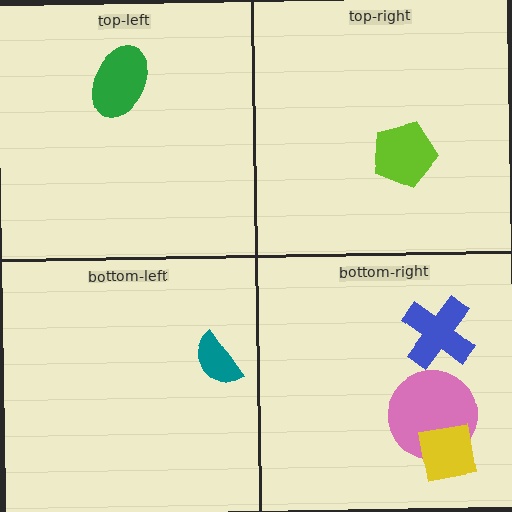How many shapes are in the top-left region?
1.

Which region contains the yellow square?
The bottom-right region.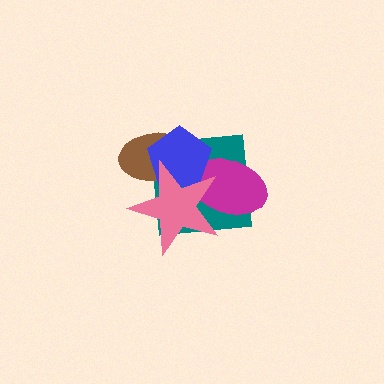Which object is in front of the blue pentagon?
The pink star is in front of the blue pentagon.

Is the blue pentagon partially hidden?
Yes, it is partially covered by another shape.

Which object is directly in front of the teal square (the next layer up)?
The magenta ellipse is directly in front of the teal square.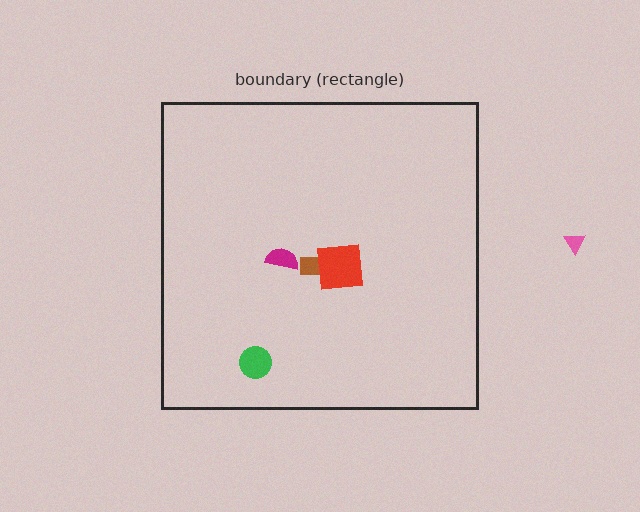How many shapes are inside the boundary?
4 inside, 1 outside.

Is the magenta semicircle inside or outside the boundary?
Inside.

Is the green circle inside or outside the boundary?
Inside.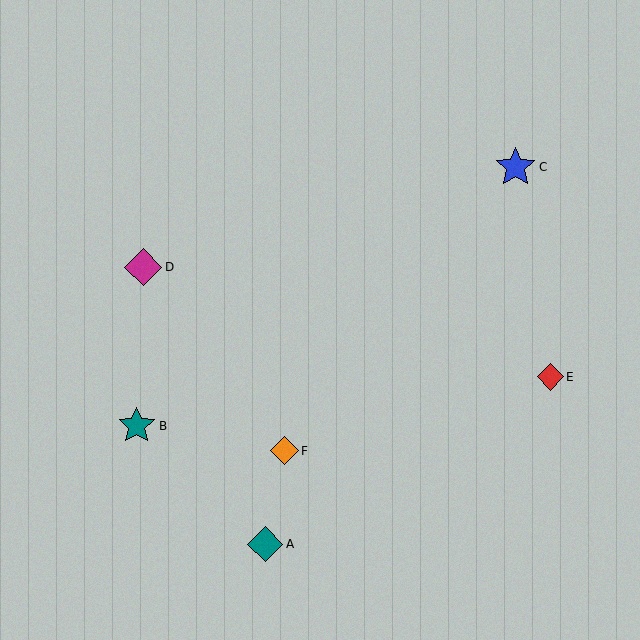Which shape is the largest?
The blue star (labeled C) is the largest.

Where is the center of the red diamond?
The center of the red diamond is at (550, 377).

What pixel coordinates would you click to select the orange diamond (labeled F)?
Click at (284, 451) to select the orange diamond F.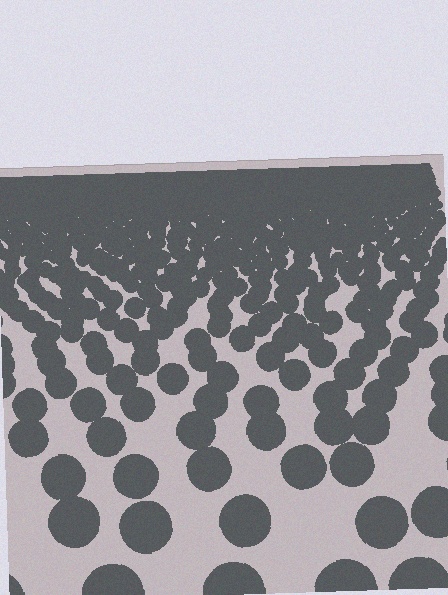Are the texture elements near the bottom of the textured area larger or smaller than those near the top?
Larger. Near the bottom, elements are closer to the viewer and appear at a bigger on-screen size.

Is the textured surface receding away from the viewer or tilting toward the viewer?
The surface is receding away from the viewer. Texture elements get smaller and denser toward the top.